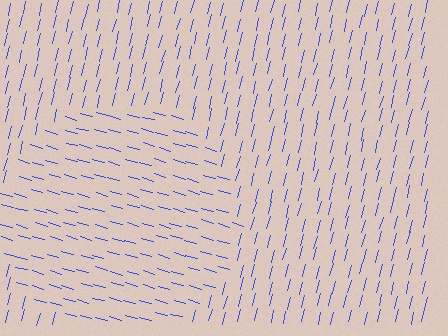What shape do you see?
I see a circle.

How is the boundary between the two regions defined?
The boundary is defined purely by a change in line orientation (approximately 88 degrees difference). All lines are the same color and thickness.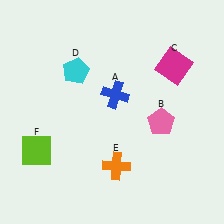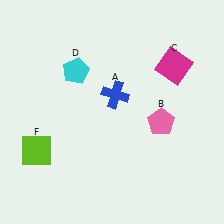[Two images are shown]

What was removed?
The orange cross (E) was removed in Image 2.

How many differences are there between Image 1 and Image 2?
There is 1 difference between the two images.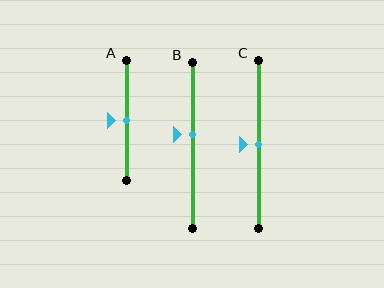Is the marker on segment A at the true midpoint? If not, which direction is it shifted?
Yes, the marker on segment A is at the true midpoint.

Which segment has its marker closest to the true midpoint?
Segment A has its marker closest to the true midpoint.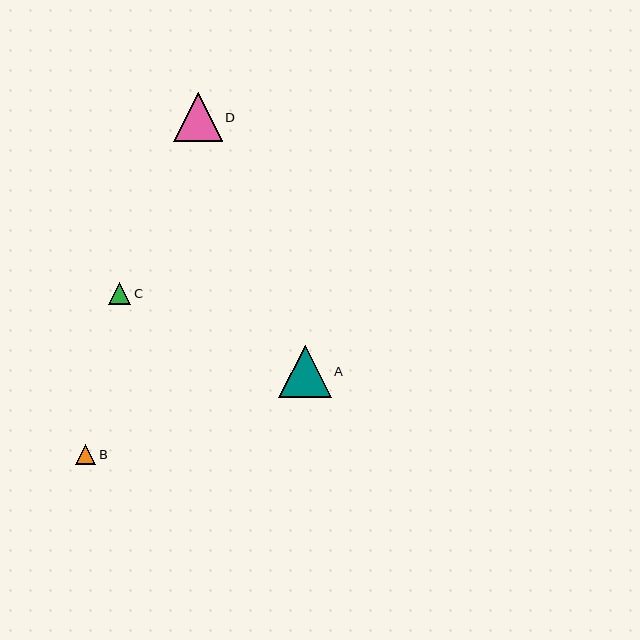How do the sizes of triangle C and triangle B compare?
Triangle C and triangle B are approximately the same size.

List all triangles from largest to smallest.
From largest to smallest: A, D, C, B.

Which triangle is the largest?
Triangle A is the largest with a size of approximately 52 pixels.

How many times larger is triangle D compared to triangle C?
Triangle D is approximately 2.2 times the size of triangle C.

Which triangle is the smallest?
Triangle B is the smallest with a size of approximately 20 pixels.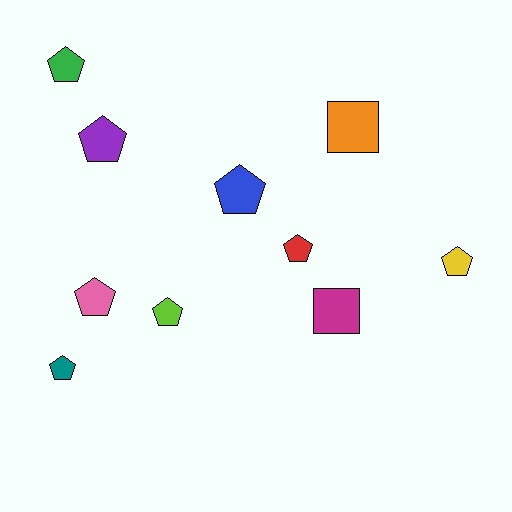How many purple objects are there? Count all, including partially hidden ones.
There is 1 purple object.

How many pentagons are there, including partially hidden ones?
There are 8 pentagons.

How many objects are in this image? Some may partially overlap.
There are 10 objects.